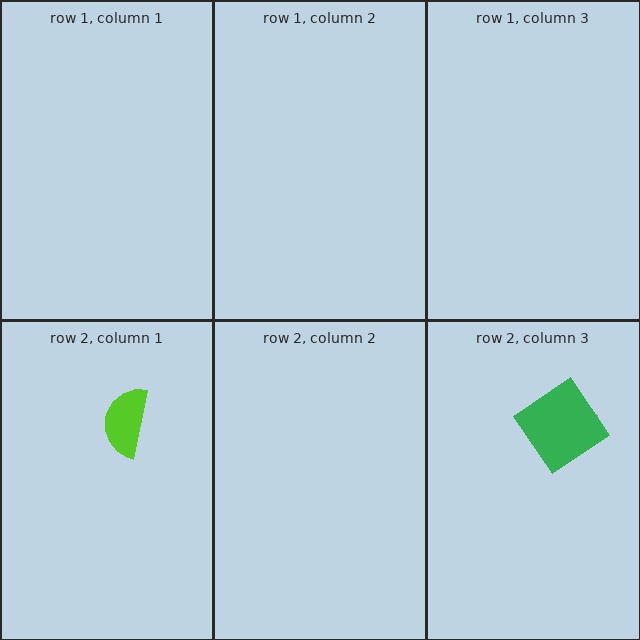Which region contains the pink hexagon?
The row 2, column 3 region.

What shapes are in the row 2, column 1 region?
The lime semicircle.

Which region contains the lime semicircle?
The row 2, column 1 region.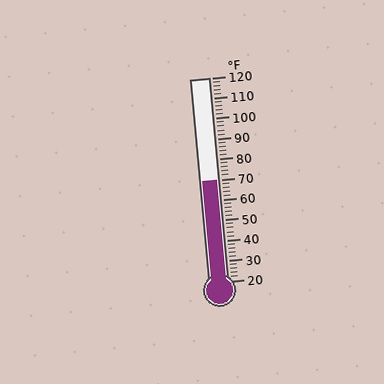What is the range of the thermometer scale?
The thermometer scale ranges from 20°F to 120°F.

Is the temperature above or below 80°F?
The temperature is below 80°F.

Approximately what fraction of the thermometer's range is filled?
The thermometer is filled to approximately 50% of its range.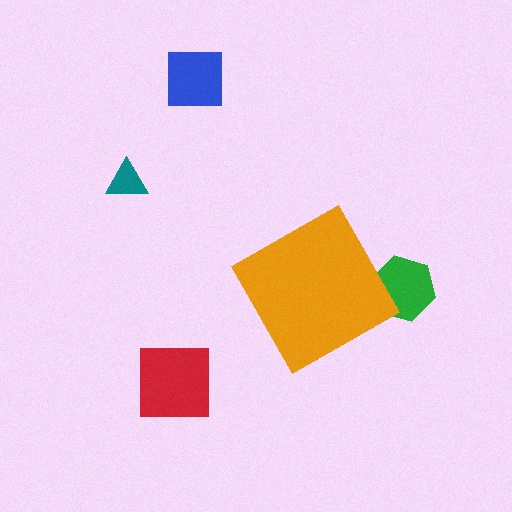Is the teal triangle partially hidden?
No, the teal triangle is fully visible.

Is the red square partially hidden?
No, the red square is fully visible.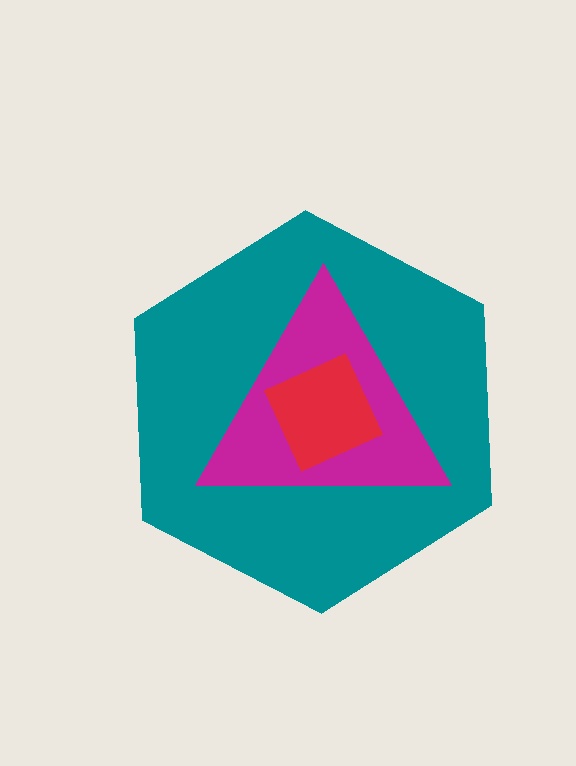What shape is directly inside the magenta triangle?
The red diamond.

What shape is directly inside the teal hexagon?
The magenta triangle.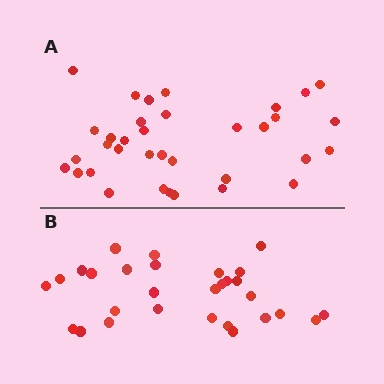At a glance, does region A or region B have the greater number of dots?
Region A (the top region) has more dots.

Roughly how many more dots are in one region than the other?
Region A has about 6 more dots than region B.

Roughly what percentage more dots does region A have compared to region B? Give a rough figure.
About 20% more.